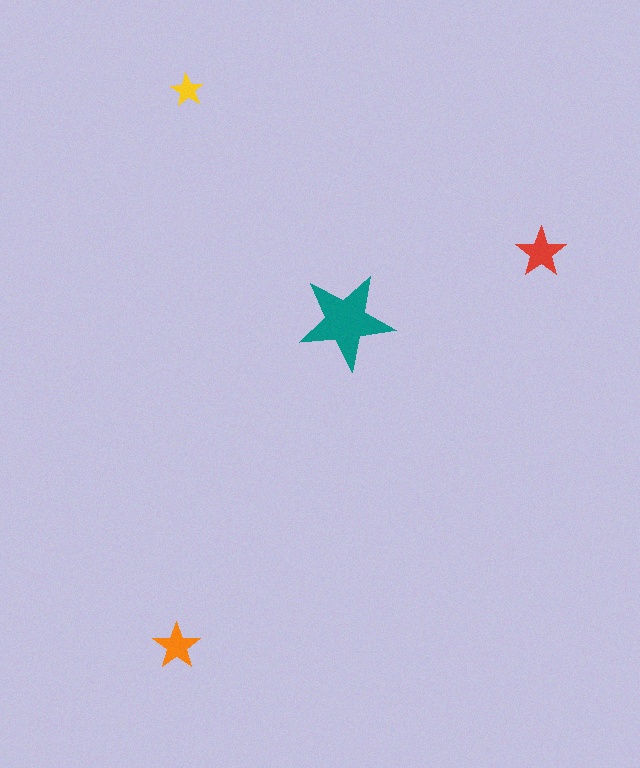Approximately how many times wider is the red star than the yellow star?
About 1.5 times wider.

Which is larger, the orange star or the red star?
The red one.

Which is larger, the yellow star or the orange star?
The orange one.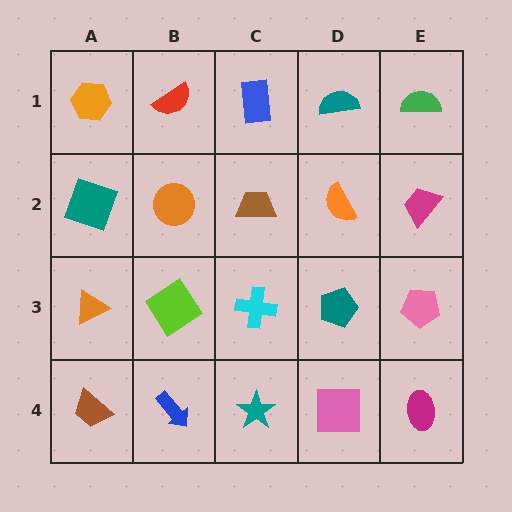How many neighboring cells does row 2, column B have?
4.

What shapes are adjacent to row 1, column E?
A magenta trapezoid (row 2, column E), a teal semicircle (row 1, column D).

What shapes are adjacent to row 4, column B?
A lime diamond (row 3, column B), a brown trapezoid (row 4, column A), a teal star (row 4, column C).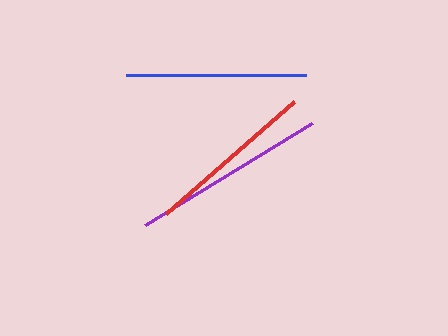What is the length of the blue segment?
The blue segment is approximately 180 pixels long.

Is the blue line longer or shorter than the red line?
The blue line is longer than the red line.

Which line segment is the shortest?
The red line is the shortest at approximately 170 pixels.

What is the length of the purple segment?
The purple segment is approximately 197 pixels long.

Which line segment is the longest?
The purple line is the longest at approximately 197 pixels.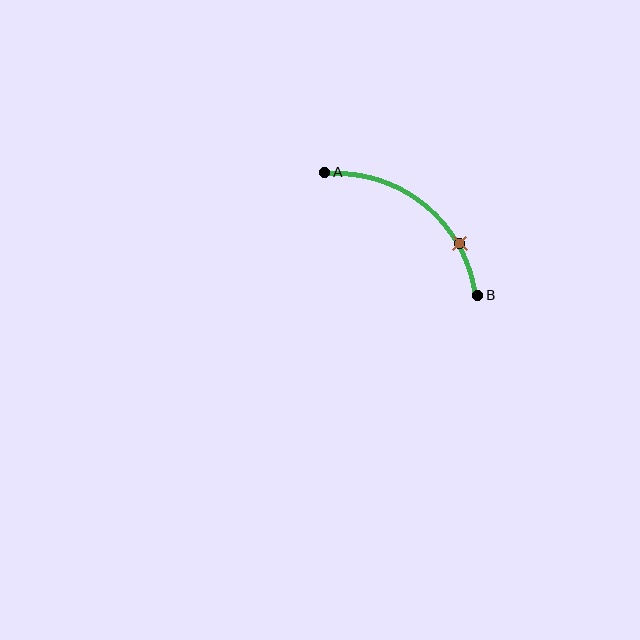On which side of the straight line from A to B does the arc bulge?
The arc bulges above and to the right of the straight line connecting A and B.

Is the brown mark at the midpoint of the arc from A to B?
No. The brown mark lies on the arc but is closer to endpoint B. The arc midpoint would be at the point on the curve equidistant along the arc from both A and B.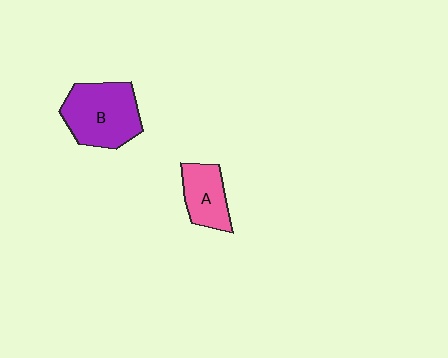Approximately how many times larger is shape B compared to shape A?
Approximately 1.6 times.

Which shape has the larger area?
Shape B (purple).